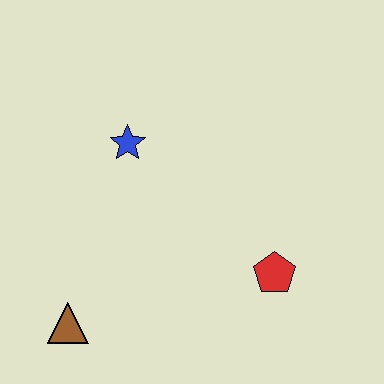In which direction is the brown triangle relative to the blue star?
The brown triangle is below the blue star.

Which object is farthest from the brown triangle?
The red pentagon is farthest from the brown triangle.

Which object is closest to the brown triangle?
The blue star is closest to the brown triangle.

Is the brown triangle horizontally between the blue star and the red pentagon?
No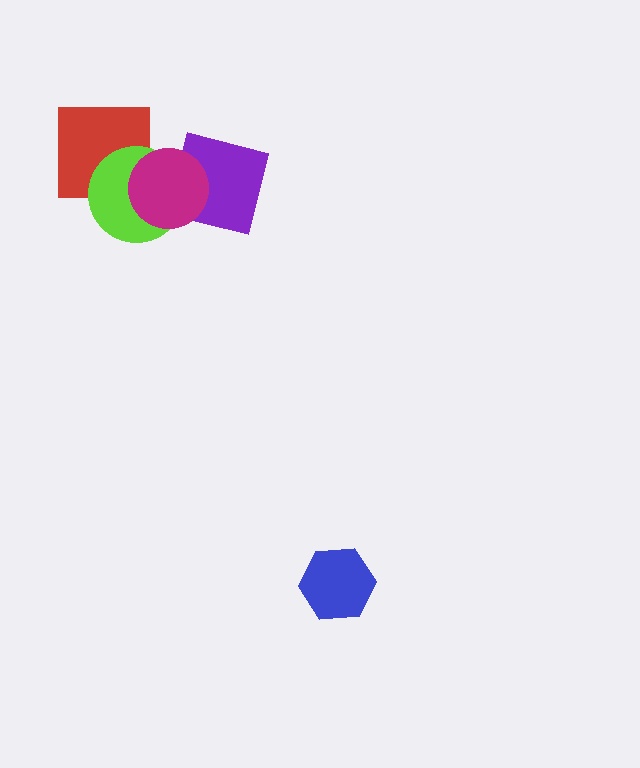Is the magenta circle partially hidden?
No, no other shape covers it.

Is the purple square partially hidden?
Yes, it is partially covered by another shape.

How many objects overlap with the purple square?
1 object overlaps with the purple square.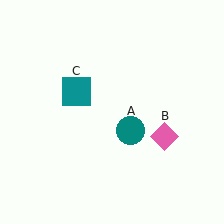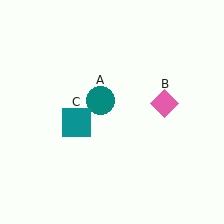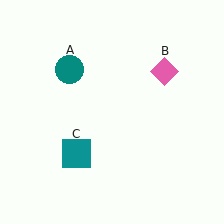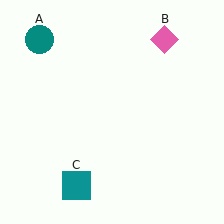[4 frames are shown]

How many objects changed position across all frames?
3 objects changed position: teal circle (object A), pink diamond (object B), teal square (object C).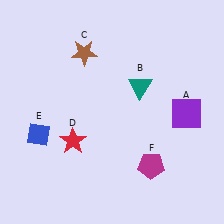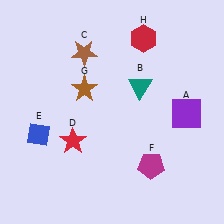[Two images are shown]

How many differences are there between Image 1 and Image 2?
There are 2 differences between the two images.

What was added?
A brown star (G), a red hexagon (H) were added in Image 2.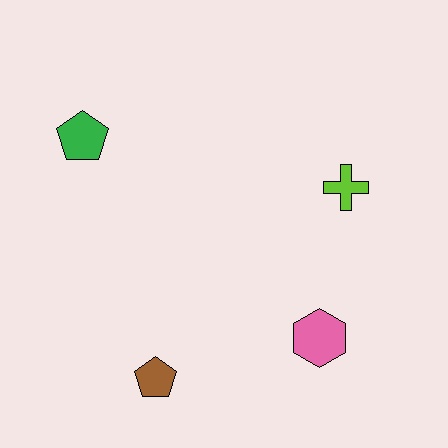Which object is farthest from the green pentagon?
The pink hexagon is farthest from the green pentagon.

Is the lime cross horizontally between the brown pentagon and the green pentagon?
No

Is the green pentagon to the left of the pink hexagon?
Yes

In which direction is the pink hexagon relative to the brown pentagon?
The pink hexagon is to the right of the brown pentagon.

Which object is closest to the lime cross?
The pink hexagon is closest to the lime cross.